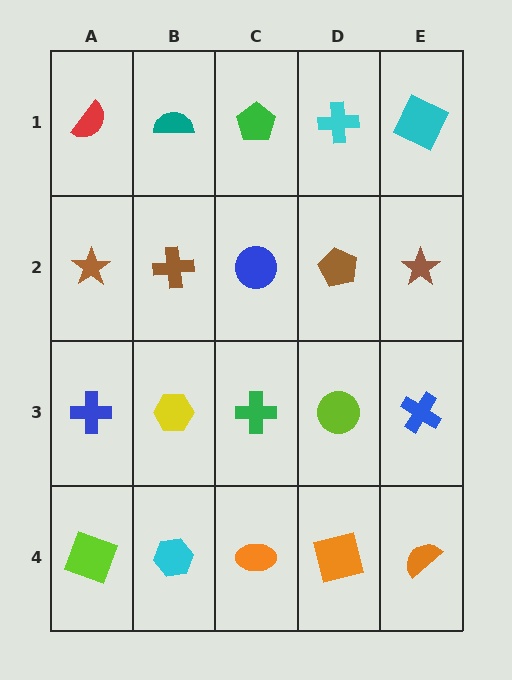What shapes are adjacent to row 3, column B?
A brown cross (row 2, column B), a cyan hexagon (row 4, column B), a blue cross (row 3, column A), a green cross (row 3, column C).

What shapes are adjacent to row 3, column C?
A blue circle (row 2, column C), an orange ellipse (row 4, column C), a yellow hexagon (row 3, column B), a lime circle (row 3, column D).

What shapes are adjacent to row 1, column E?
A brown star (row 2, column E), a cyan cross (row 1, column D).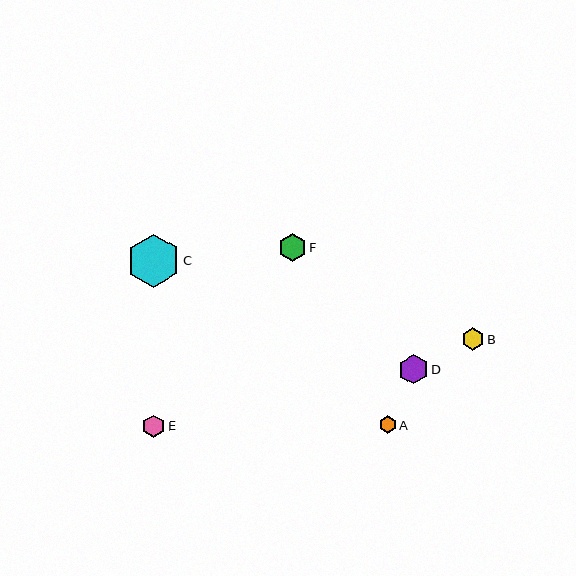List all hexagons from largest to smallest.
From largest to smallest: C, D, F, B, E, A.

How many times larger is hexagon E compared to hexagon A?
Hexagon E is approximately 1.3 times the size of hexagon A.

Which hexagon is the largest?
Hexagon C is the largest with a size of approximately 53 pixels.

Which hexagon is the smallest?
Hexagon A is the smallest with a size of approximately 17 pixels.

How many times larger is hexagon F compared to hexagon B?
Hexagon F is approximately 1.2 times the size of hexagon B.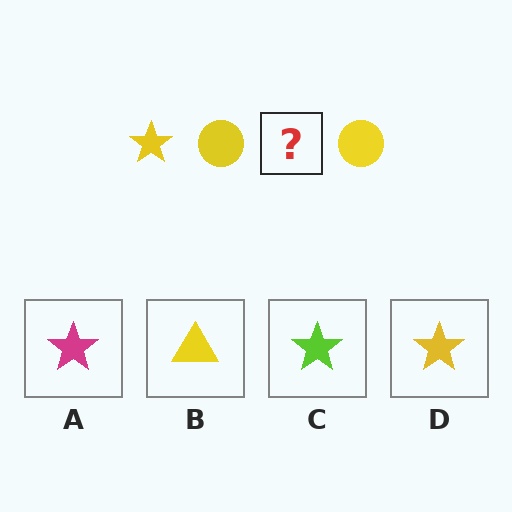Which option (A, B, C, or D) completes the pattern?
D.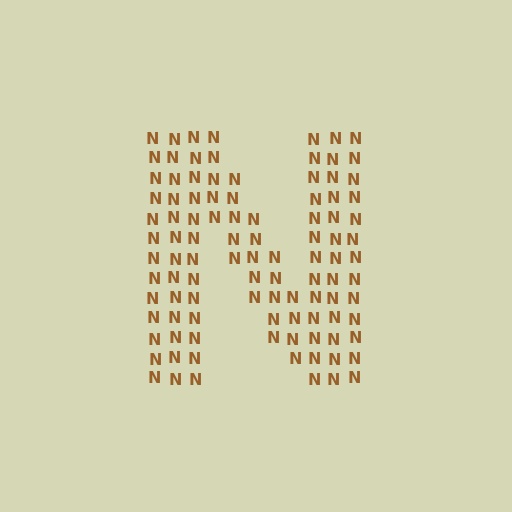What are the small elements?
The small elements are letter N's.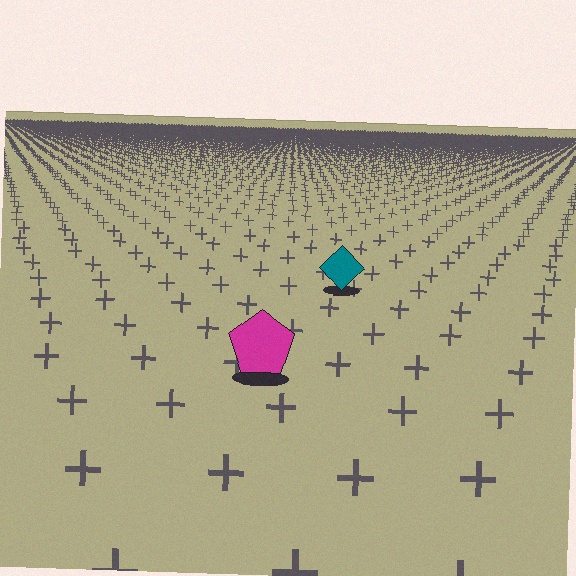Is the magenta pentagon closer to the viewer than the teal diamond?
Yes. The magenta pentagon is closer — you can tell from the texture gradient: the ground texture is coarser near it.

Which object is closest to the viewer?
The magenta pentagon is closest. The texture marks near it are larger and more spread out.